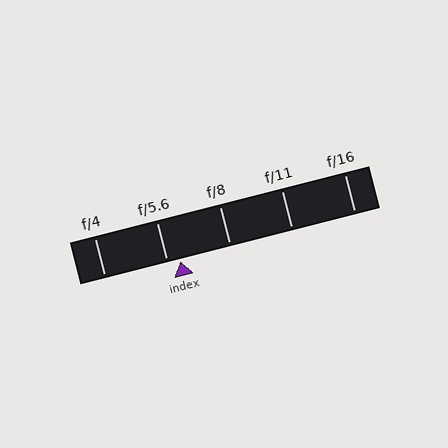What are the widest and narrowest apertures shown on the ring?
The widest aperture shown is f/4 and the narrowest is f/16.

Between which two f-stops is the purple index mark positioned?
The index mark is between f/5.6 and f/8.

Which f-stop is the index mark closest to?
The index mark is closest to f/5.6.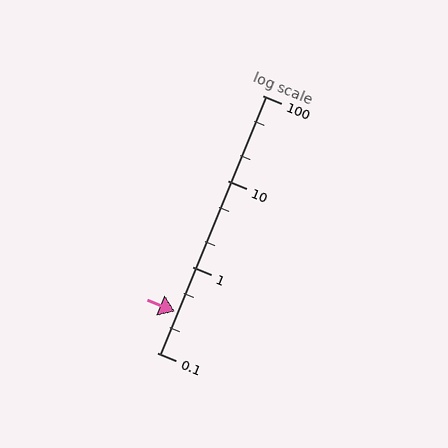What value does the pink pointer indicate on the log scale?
The pointer indicates approximately 0.3.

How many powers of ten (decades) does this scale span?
The scale spans 3 decades, from 0.1 to 100.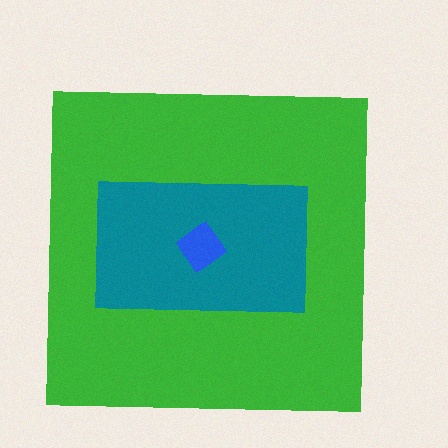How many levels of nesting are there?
3.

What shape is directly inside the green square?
The teal rectangle.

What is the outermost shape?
The green square.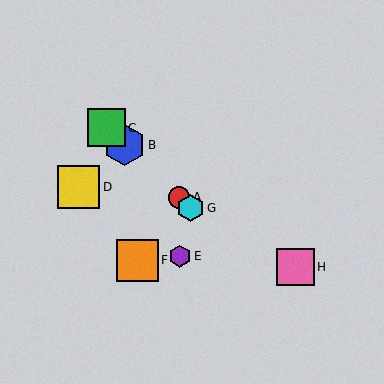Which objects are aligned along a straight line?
Objects A, B, C, G are aligned along a straight line.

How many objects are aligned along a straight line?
4 objects (A, B, C, G) are aligned along a straight line.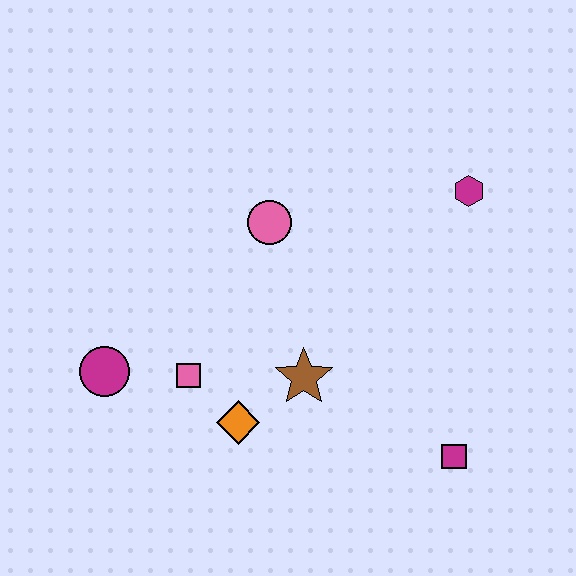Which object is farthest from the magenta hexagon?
The magenta circle is farthest from the magenta hexagon.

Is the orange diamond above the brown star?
No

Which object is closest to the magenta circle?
The pink square is closest to the magenta circle.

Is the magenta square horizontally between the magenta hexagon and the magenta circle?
Yes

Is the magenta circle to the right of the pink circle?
No